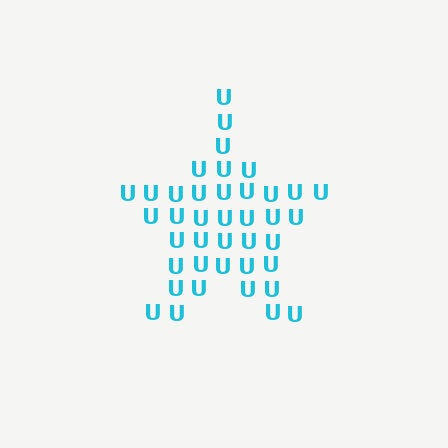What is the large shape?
The large shape is a star.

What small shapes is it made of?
It is made of small letter U's.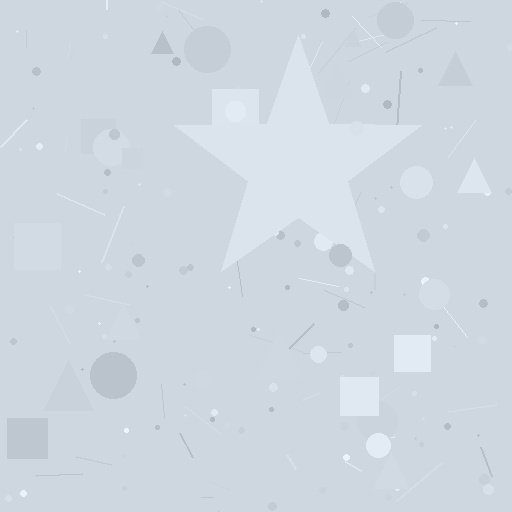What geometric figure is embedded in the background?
A star is embedded in the background.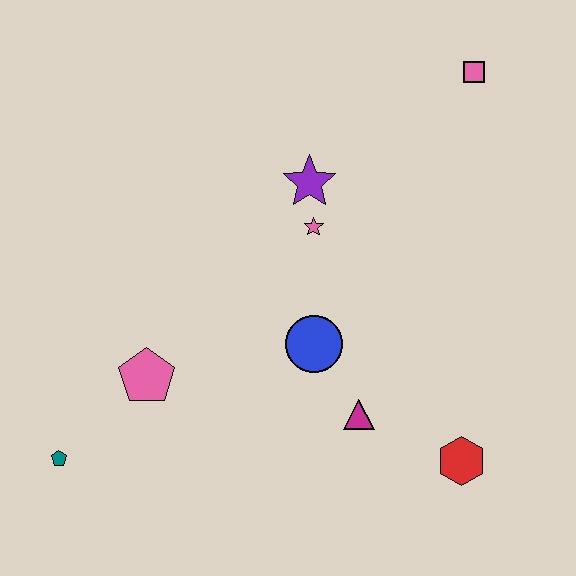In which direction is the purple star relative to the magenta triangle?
The purple star is above the magenta triangle.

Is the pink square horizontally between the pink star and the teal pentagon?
No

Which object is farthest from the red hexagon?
The teal pentagon is farthest from the red hexagon.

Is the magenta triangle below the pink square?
Yes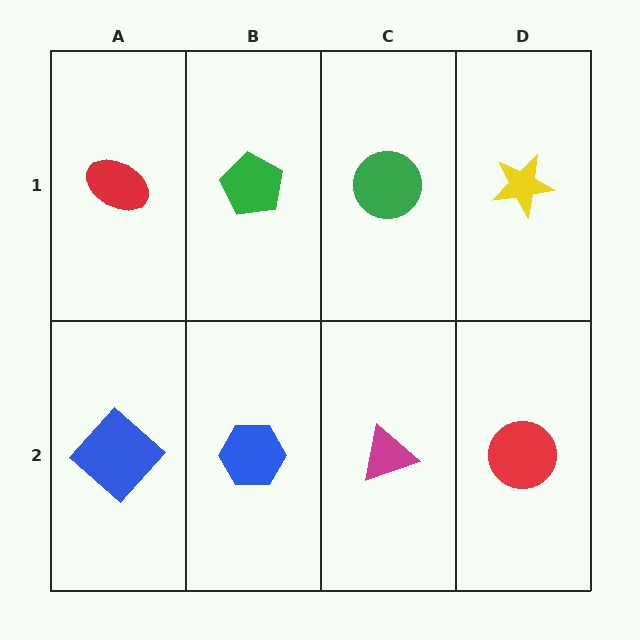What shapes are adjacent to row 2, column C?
A green circle (row 1, column C), a blue hexagon (row 2, column B), a red circle (row 2, column D).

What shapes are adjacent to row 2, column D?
A yellow star (row 1, column D), a magenta triangle (row 2, column C).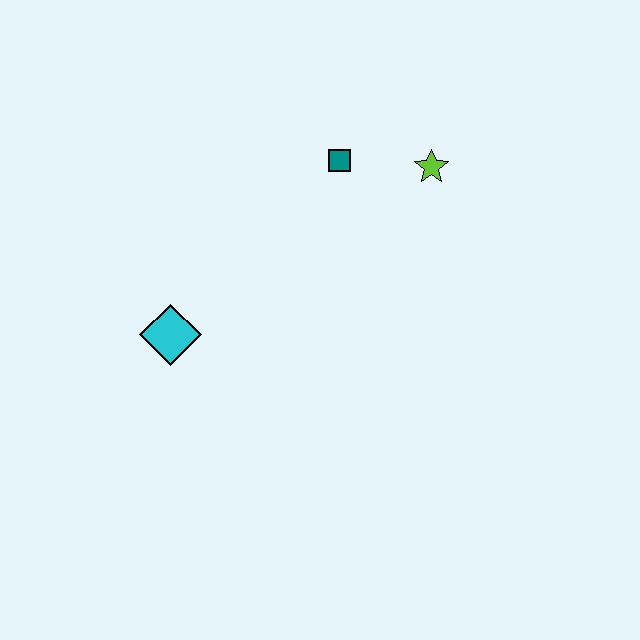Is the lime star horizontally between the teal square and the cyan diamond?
No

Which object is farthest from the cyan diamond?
The lime star is farthest from the cyan diamond.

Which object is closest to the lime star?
The teal square is closest to the lime star.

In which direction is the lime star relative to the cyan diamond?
The lime star is to the right of the cyan diamond.